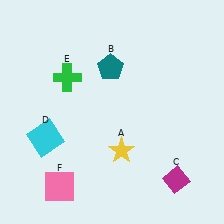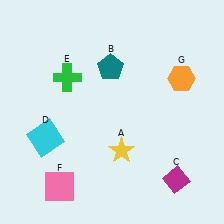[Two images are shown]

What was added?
An orange hexagon (G) was added in Image 2.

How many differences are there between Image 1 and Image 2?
There is 1 difference between the two images.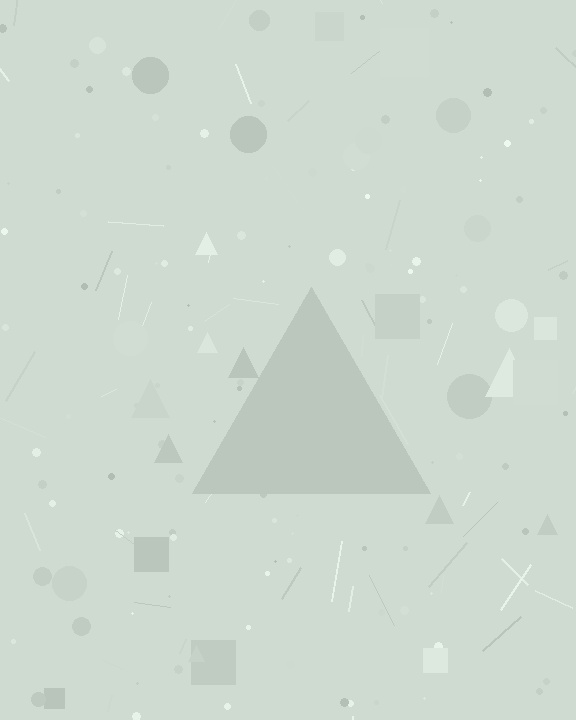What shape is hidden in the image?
A triangle is hidden in the image.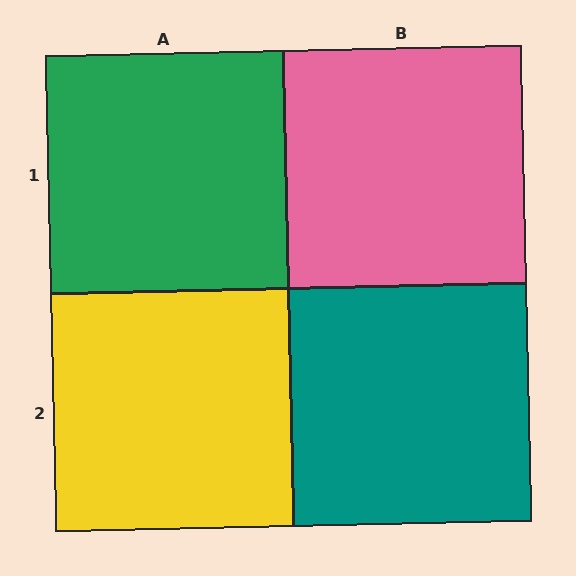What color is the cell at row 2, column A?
Yellow.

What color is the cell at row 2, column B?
Teal.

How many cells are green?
1 cell is green.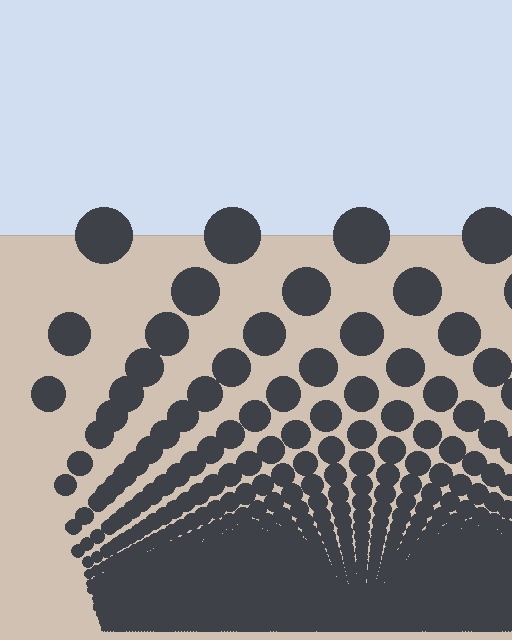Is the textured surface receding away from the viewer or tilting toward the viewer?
The surface appears to tilt toward the viewer. Texture elements get larger and sparser toward the top.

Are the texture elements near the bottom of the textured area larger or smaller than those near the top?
Smaller. The gradient is inverted — elements near the bottom are smaller and denser.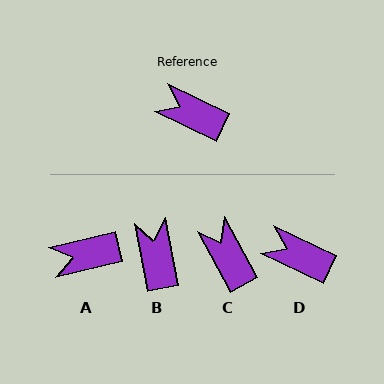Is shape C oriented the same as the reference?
No, it is off by about 36 degrees.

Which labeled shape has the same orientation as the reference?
D.